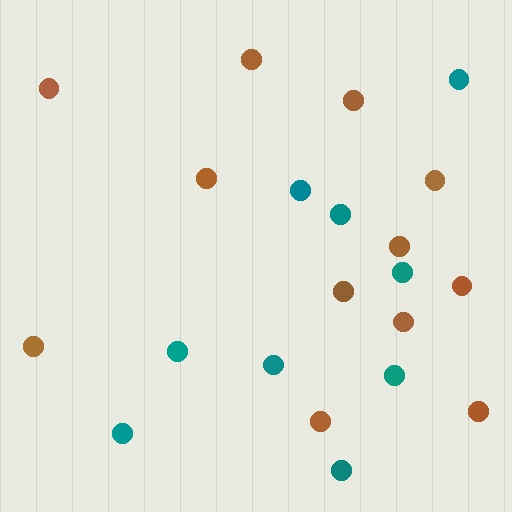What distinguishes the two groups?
There are 2 groups: one group of brown circles (12) and one group of teal circles (9).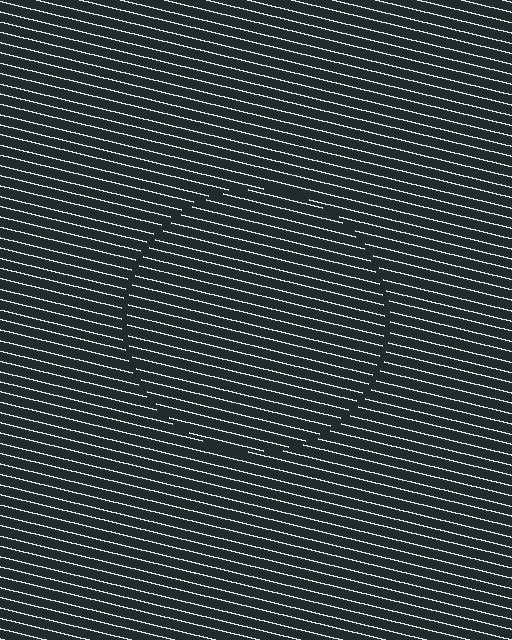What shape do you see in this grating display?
An illusory circle. The interior of the shape contains the same grating, shifted by half a period — the contour is defined by the phase discontinuity where line-ends from the inner and outer gratings abut.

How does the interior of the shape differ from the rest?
The interior of the shape contains the same grating, shifted by half a period — the contour is defined by the phase discontinuity where line-ends from the inner and outer gratings abut.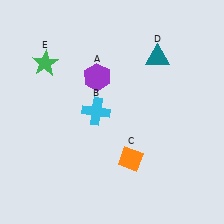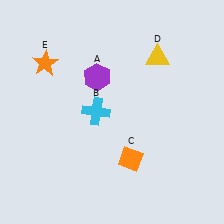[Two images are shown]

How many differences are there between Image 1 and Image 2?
There are 2 differences between the two images.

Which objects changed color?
D changed from teal to yellow. E changed from green to orange.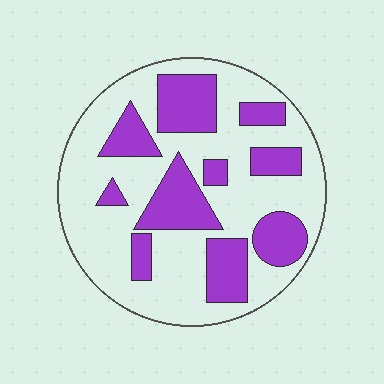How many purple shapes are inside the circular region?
10.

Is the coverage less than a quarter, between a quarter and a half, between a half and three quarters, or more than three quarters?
Between a quarter and a half.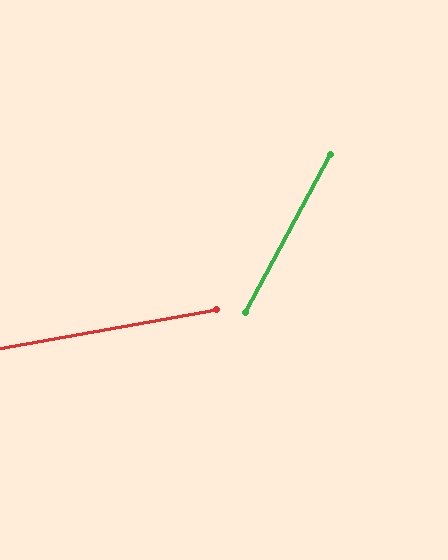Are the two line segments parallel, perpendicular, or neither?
Neither parallel nor perpendicular — they differ by about 52°.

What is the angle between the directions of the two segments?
Approximately 52 degrees.